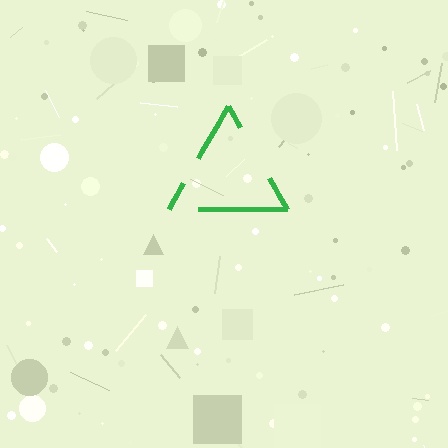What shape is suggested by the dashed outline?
The dashed outline suggests a triangle.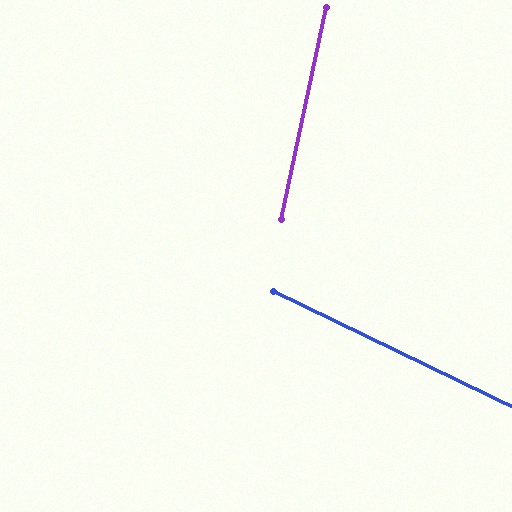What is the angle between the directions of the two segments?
Approximately 76 degrees.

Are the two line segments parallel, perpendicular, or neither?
Neither parallel nor perpendicular — they differ by about 76°.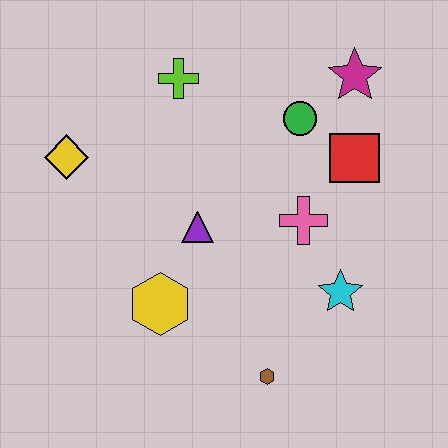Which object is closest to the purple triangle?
The yellow hexagon is closest to the purple triangle.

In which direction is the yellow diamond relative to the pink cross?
The yellow diamond is to the left of the pink cross.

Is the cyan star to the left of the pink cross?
No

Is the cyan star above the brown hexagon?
Yes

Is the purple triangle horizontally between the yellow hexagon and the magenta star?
Yes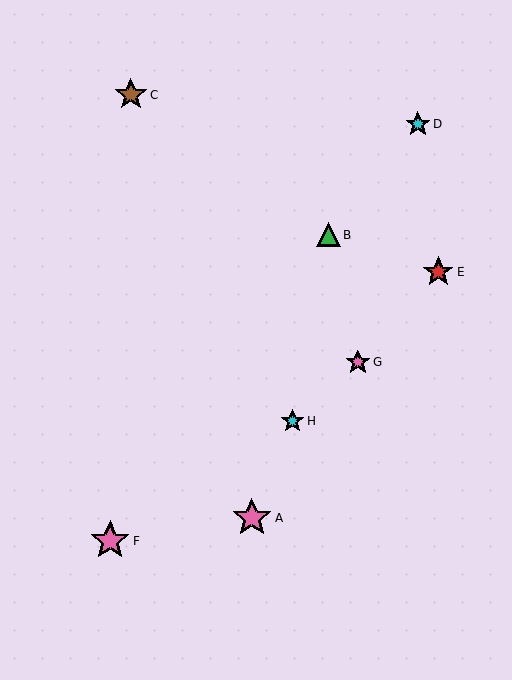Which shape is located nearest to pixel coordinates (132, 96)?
The brown star (labeled C) at (131, 95) is nearest to that location.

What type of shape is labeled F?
Shape F is a pink star.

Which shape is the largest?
The pink star (labeled A) is the largest.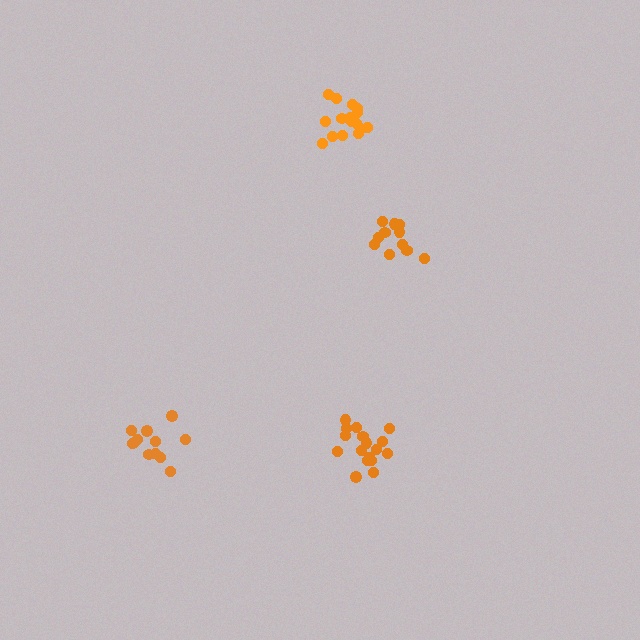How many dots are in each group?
Group 1: 11 dots, Group 2: 17 dots, Group 3: 16 dots, Group 4: 12 dots (56 total).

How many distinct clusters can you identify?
There are 4 distinct clusters.